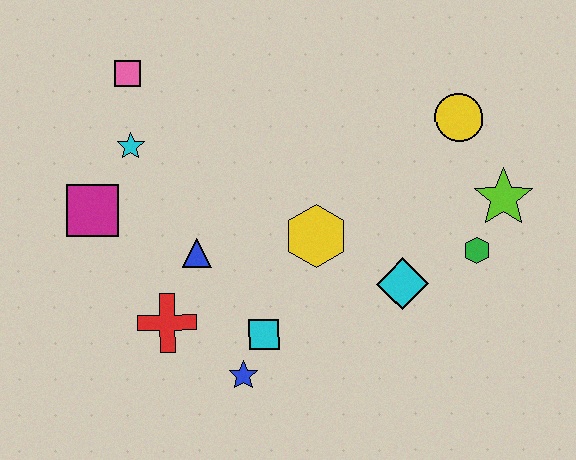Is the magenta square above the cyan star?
No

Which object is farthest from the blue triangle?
The lime star is farthest from the blue triangle.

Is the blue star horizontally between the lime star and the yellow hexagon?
No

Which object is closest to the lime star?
The green hexagon is closest to the lime star.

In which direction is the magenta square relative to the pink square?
The magenta square is below the pink square.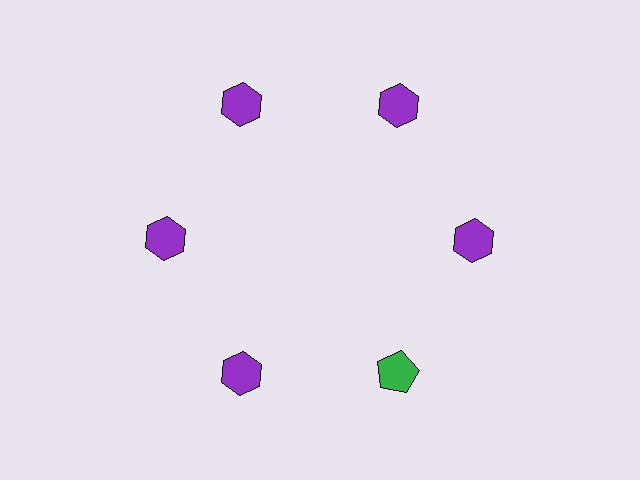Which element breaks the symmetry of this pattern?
The green pentagon at roughly the 5 o'clock position breaks the symmetry. All other shapes are purple hexagons.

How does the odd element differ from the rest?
It differs in both color (green instead of purple) and shape (pentagon instead of hexagon).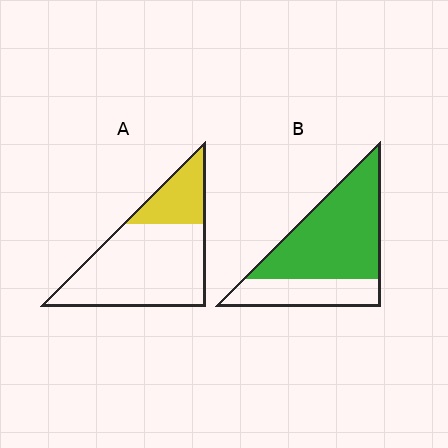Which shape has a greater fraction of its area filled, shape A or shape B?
Shape B.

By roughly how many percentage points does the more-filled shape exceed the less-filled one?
By roughly 45 percentage points (B over A).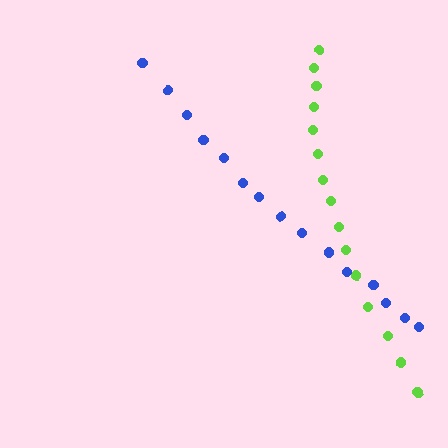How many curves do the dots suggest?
There are 2 distinct paths.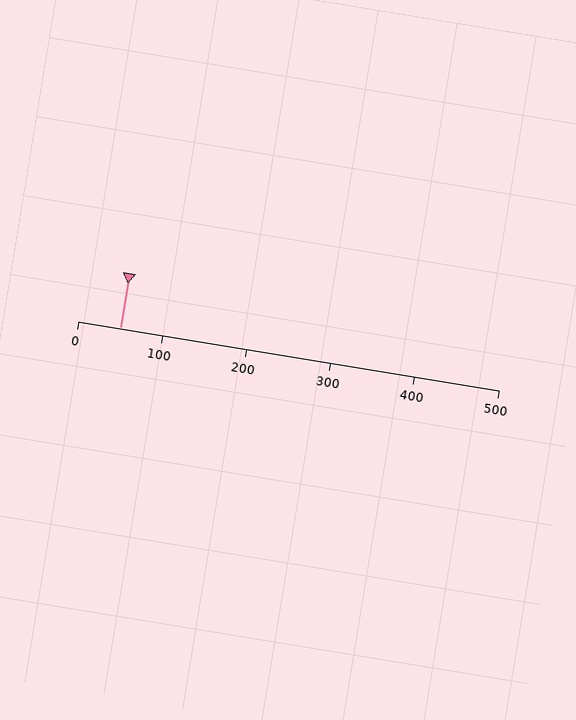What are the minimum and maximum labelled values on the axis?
The axis runs from 0 to 500.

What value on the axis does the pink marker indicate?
The marker indicates approximately 50.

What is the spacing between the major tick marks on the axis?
The major ticks are spaced 100 apart.